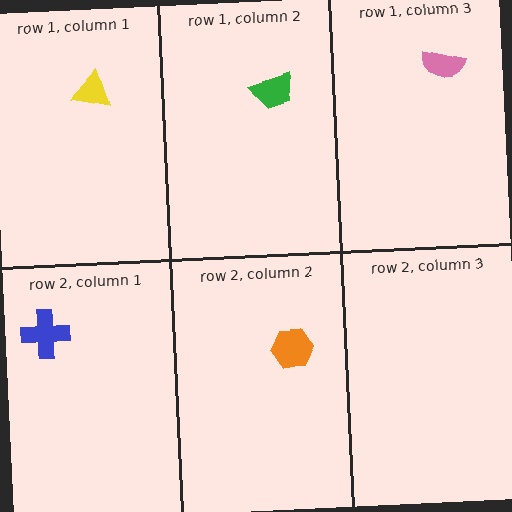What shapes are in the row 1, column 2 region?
The green trapezoid.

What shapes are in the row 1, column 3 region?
The pink semicircle.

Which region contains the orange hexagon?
The row 2, column 2 region.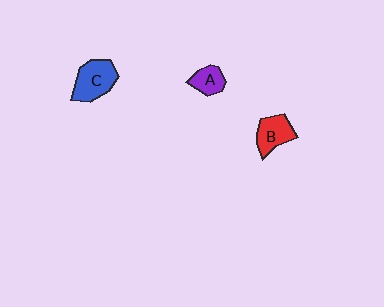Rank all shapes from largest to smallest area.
From largest to smallest: C (blue), B (red), A (purple).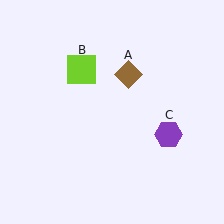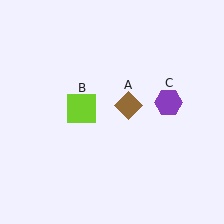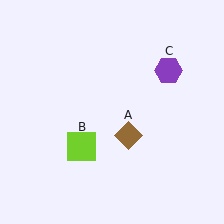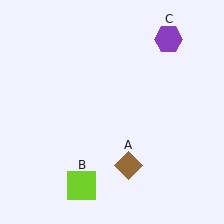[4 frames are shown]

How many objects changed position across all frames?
3 objects changed position: brown diamond (object A), lime square (object B), purple hexagon (object C).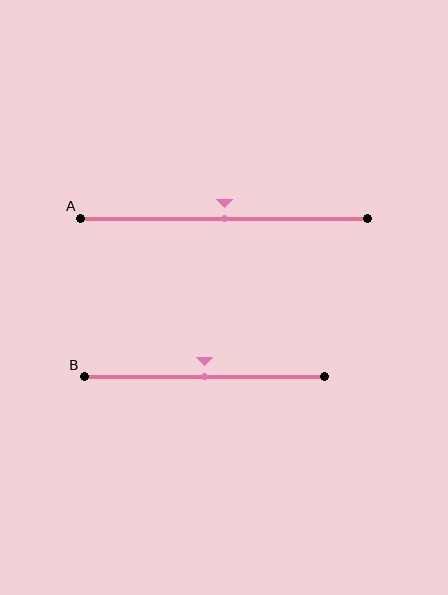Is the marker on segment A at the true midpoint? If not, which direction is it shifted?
Yes, the marker on segment A is at the true midpoint.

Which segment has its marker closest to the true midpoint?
Segment A has its marker closest to the true midpoint.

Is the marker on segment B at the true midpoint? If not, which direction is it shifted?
Yes, the marker on segment B is at the true midpoint.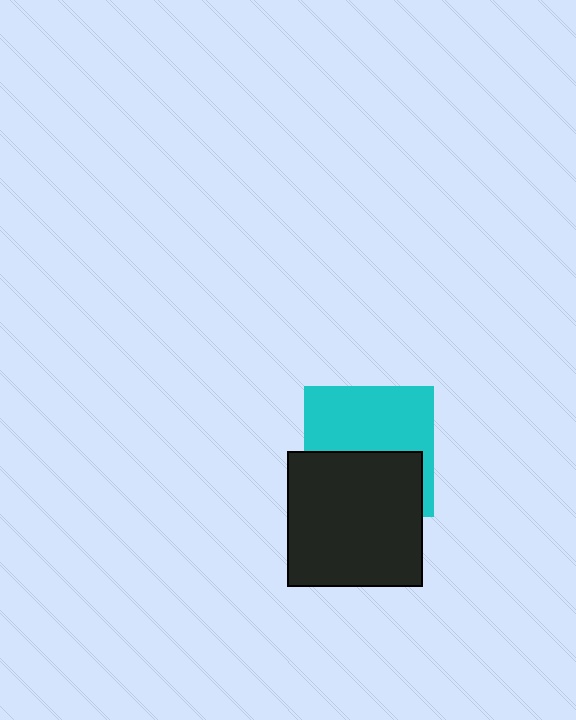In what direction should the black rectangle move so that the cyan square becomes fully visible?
The black rectangle should move down. That is the shortest direction to clear the overlap and leave the cyan square fully visible.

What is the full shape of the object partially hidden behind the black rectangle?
The partially hidden object is a cyan square.